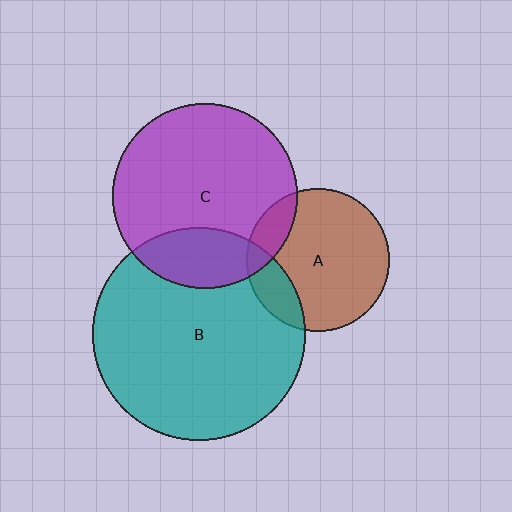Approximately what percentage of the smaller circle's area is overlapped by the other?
Approximately 15%.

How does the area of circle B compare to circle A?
Approximately 2.2 times.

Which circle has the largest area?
Circle B (teal).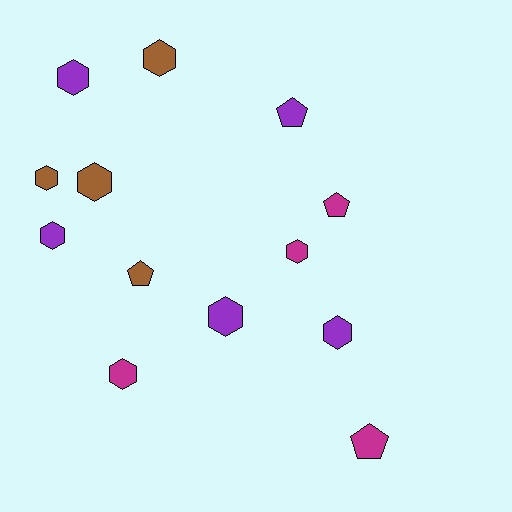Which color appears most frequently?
Purple, with 5 objects.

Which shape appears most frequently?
Hexagon, with 9 objects.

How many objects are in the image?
There are 13 objects.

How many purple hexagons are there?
There are 4 purple hexagons.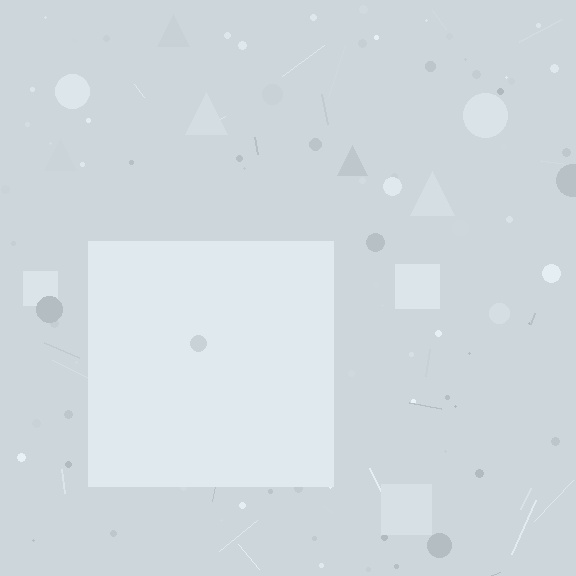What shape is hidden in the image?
A square is hidden in the image.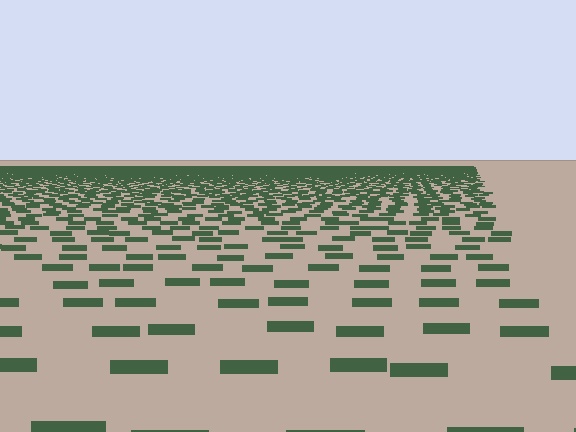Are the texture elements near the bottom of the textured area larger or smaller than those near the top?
Larger. Near the bottom, elements are closer to the viewer and appear at a bigger on-screen size.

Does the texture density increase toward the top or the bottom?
Density increases toward the top.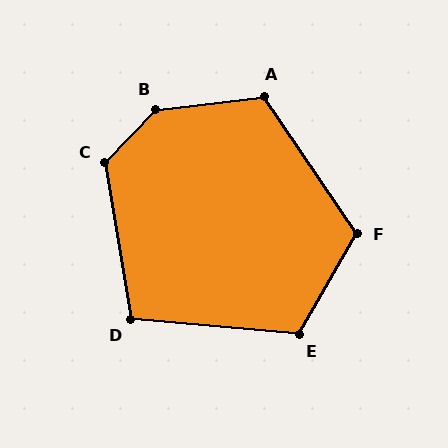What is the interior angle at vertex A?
Approximately 117 degrees (obtuse).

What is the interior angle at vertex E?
Approximately 115 degrees (obtuse).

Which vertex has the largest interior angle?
B, at approximately 140 degrees.